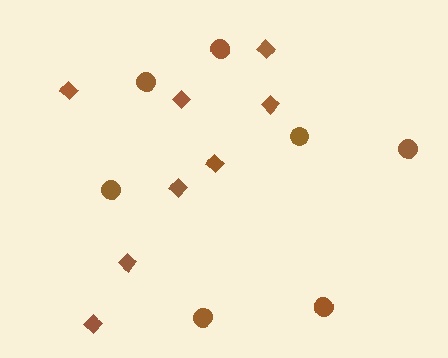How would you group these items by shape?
There are 2 groups: one group of circles (7) and one group of diamonds (8).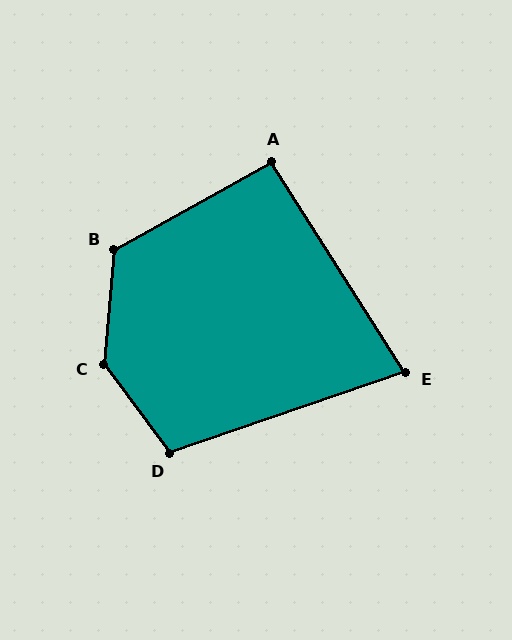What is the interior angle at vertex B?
Approximately 124 degrees (obtuse).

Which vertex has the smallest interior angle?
E, at approximately 76 degrees.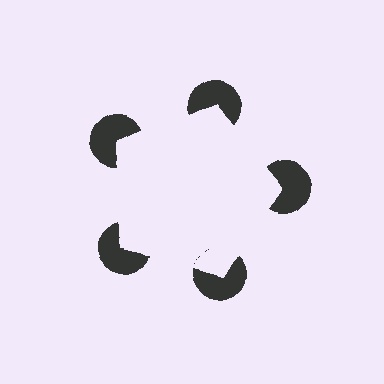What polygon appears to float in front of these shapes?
An illusory pentagon — its edges are inferred from the aligned wedge cuts in the pac-man discs, not physically drawn.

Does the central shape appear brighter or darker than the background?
It typically appears slightly brighter than the background, even though no actual brightness change is drawn.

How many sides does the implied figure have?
5 sides.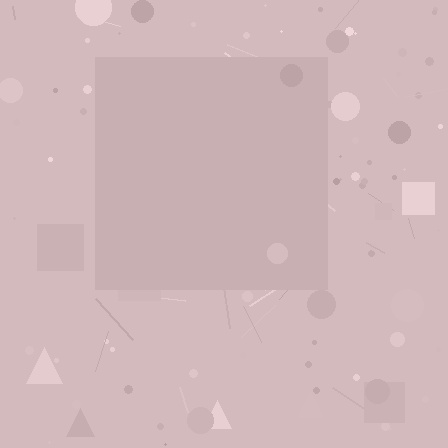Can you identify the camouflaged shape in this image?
The camouflaged shape is a square.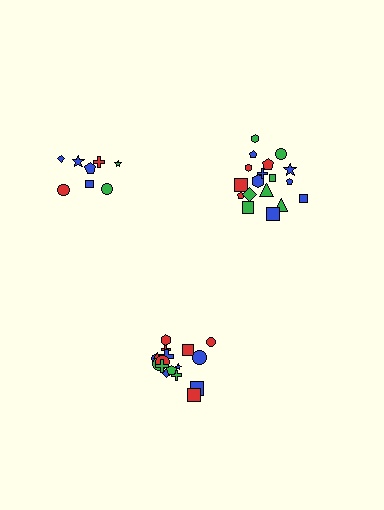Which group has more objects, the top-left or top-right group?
The top-right group.